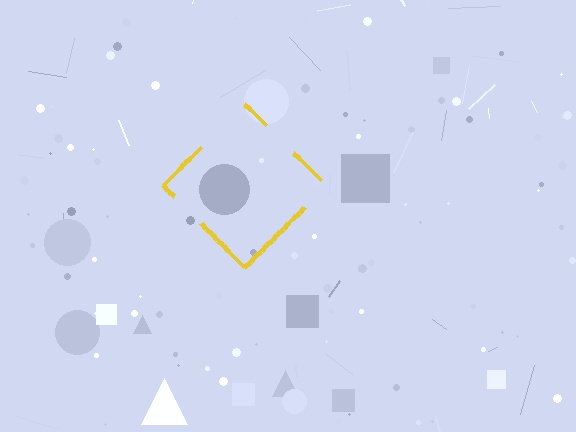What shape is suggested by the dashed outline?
The dashed outline suggests a diamond.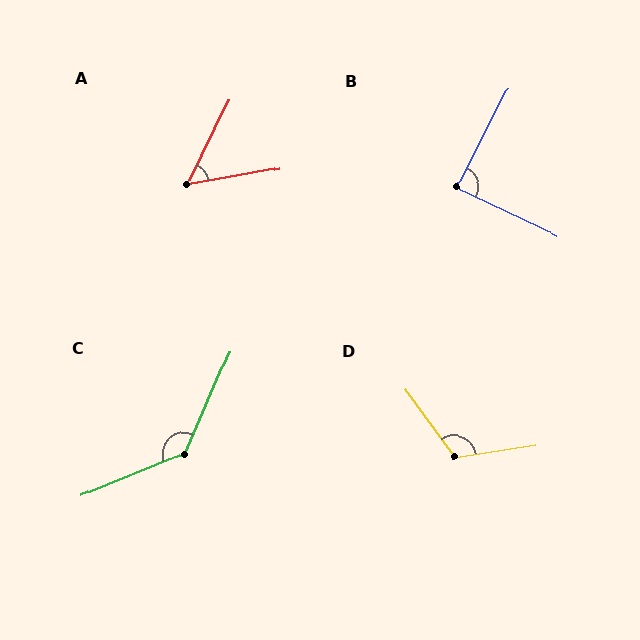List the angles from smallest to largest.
A (54°), B (88°), D (118°), C (136°).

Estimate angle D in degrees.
Approximately 118 degrees.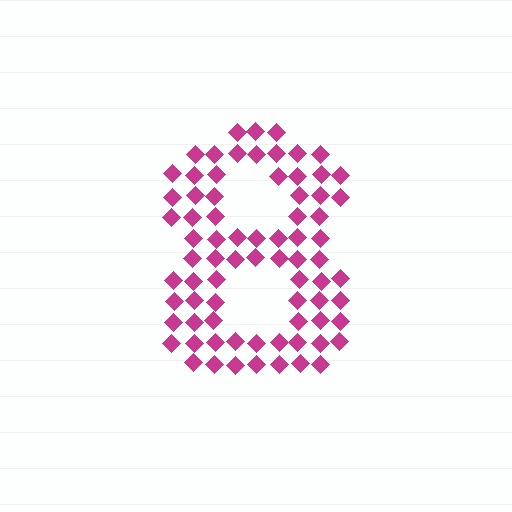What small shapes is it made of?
It is made of small diamonds.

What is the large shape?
The large shape is the digit 8.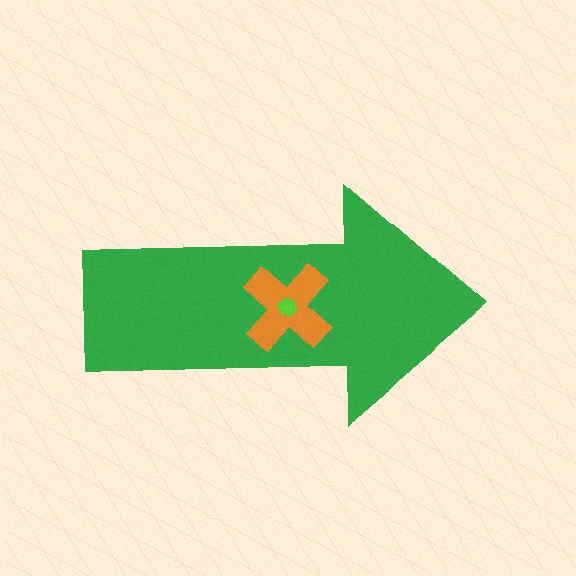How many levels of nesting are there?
3.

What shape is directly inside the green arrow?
The orange cross.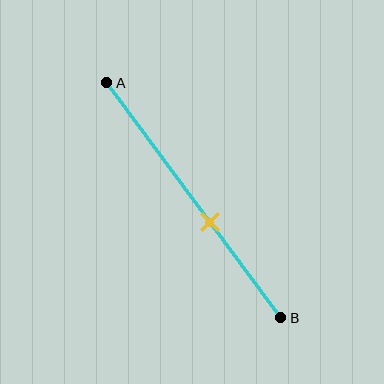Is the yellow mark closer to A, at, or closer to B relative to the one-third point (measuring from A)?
The yellow mark is closer to point B than the one-third point of segment AB.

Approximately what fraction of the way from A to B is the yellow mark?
The yellow mark is approximately 60% of the way from A to B.